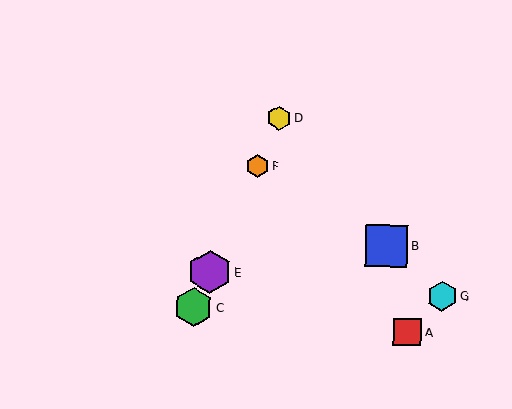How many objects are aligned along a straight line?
4 objects (C, D, E, F) are aligned along a straight line.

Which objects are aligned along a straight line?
Objects C, D, E, F are aligned along a straight line.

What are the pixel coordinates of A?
Object A is at (408, 332).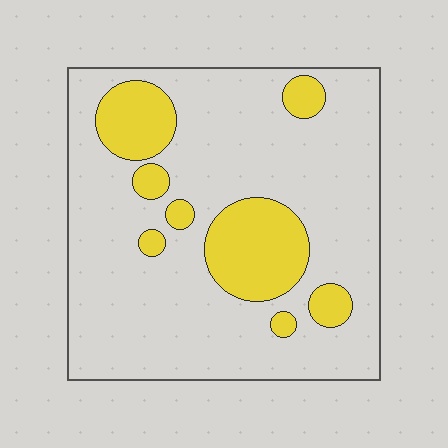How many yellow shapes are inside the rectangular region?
8.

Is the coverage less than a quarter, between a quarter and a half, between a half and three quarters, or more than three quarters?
Less than a quarter.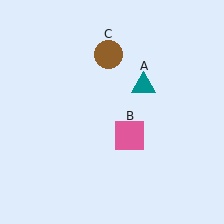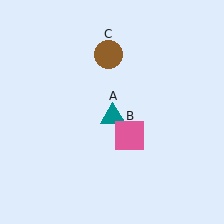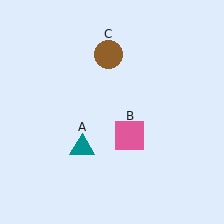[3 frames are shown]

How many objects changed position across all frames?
1 object changed position: teal triangle (object A).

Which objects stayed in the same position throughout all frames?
Pink square (object B) and brown circle (object C) remained stationary.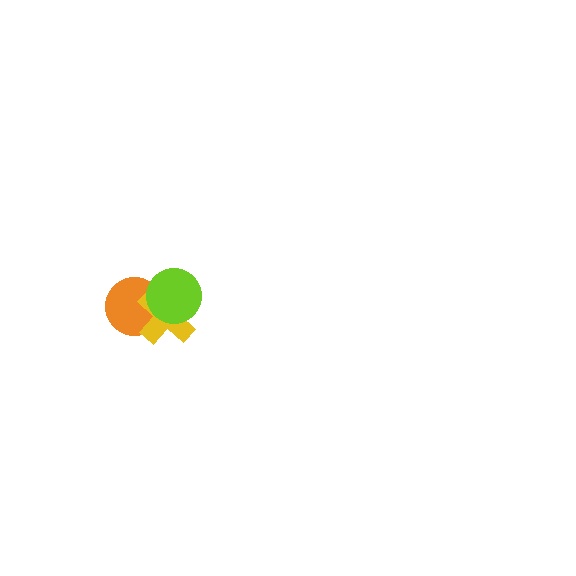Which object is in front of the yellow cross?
The lime circle is in front of the yellow cross.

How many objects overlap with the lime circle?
2 objects overlap with the lime circle.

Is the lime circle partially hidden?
No, no other shape covers it.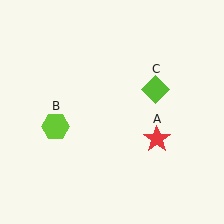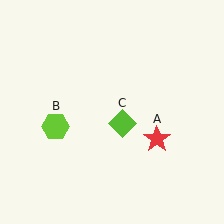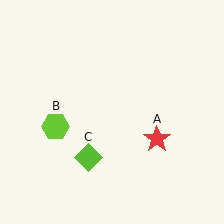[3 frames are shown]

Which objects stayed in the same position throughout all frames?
Red star (object A) and lime hexagon (object B) remained stationary.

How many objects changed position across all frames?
1 object changed position: lime diamond (object C).